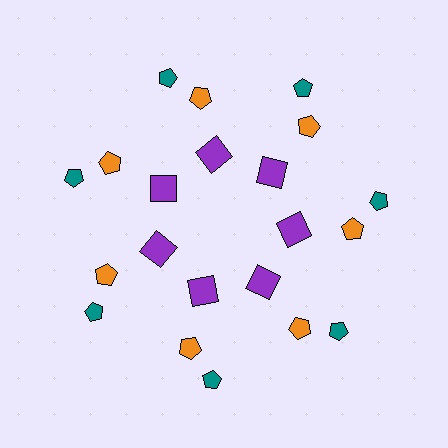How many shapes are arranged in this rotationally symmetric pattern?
There are 21 shapes, arranged in 7 groups of 3.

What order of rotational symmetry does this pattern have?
This pattern has 7-fold rotational symmetry.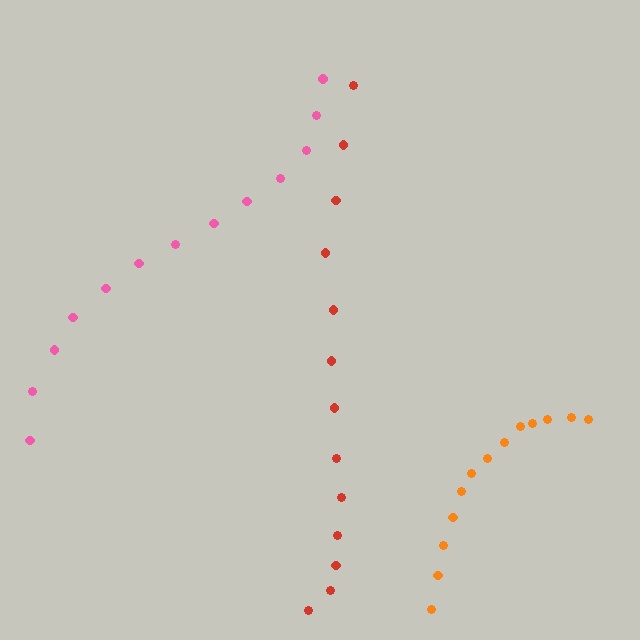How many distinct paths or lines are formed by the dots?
There are 3 distinct paths.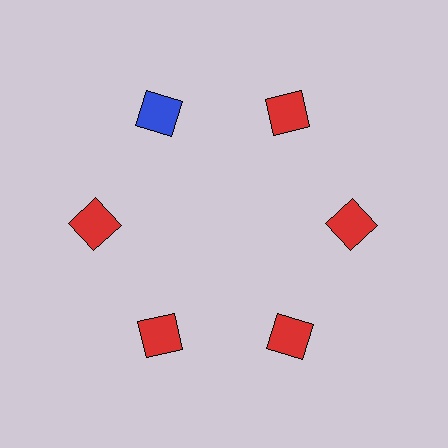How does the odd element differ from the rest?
It has a different color: blue instead of red.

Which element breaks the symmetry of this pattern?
The blue square at roughly the 11 o'clock position breaks the symmetry. All other shapes are red squares.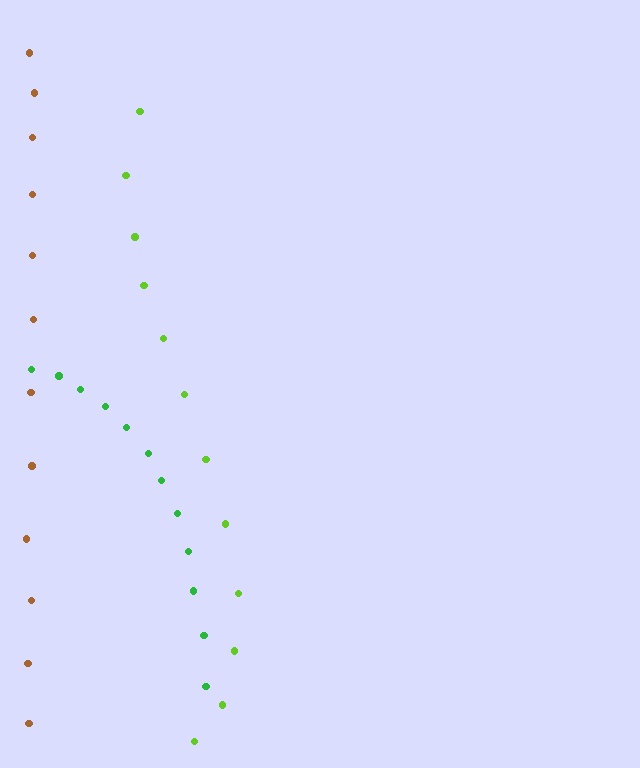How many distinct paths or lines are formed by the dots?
There are 3 distinct paths.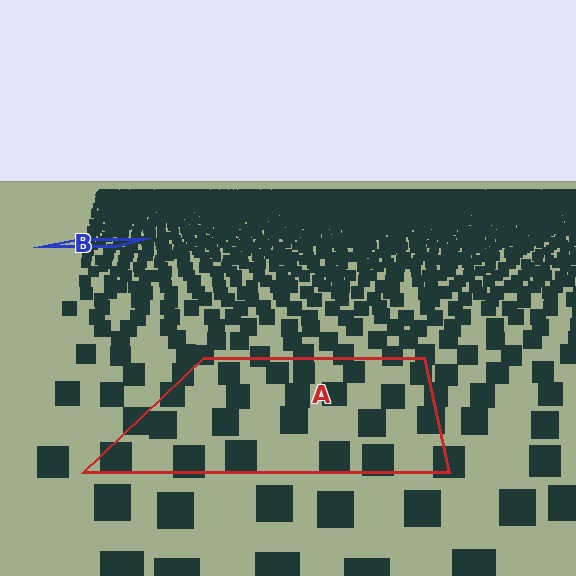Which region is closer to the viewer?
Region A is closer. The texture elements there are larger and more spread out.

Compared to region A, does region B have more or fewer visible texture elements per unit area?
Region B has more texture elements per unit area — they are packed more densely because it is farther away.